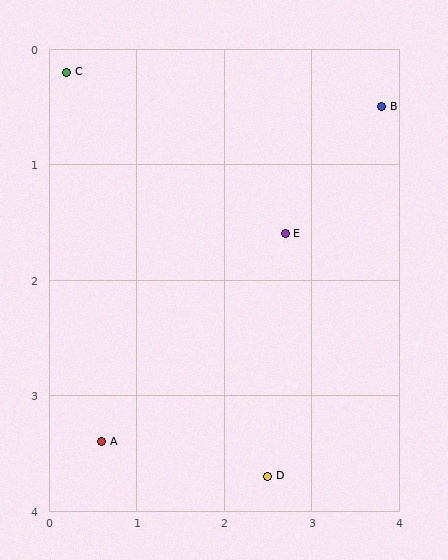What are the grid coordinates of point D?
Point D is at approximately (2.5, 3.7).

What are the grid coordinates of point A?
Point A is at approximately (0.6, 3.4).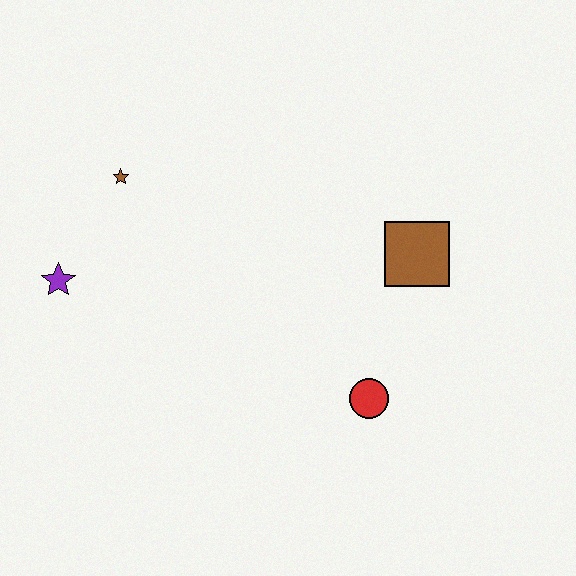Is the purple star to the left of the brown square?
Yes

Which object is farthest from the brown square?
The purple star is farthest from the brown square.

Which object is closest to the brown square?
The red circle is closest to the brown square.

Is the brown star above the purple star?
Yes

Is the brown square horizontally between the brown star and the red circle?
No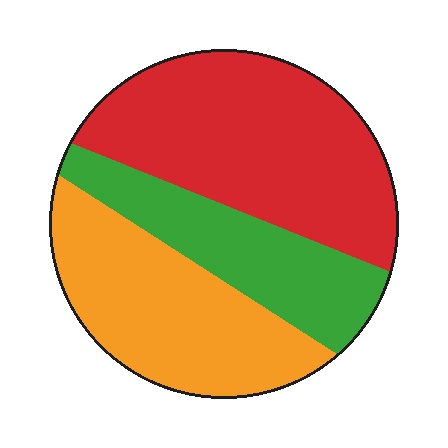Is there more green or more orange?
Orange.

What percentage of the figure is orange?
Orange takes up about one third (1/3) of the figure.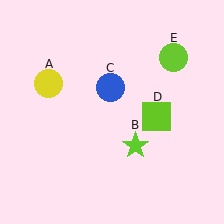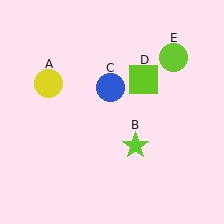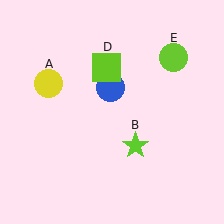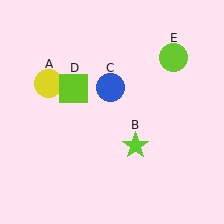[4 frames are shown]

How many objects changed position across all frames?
1 object changed position: lime square (object D).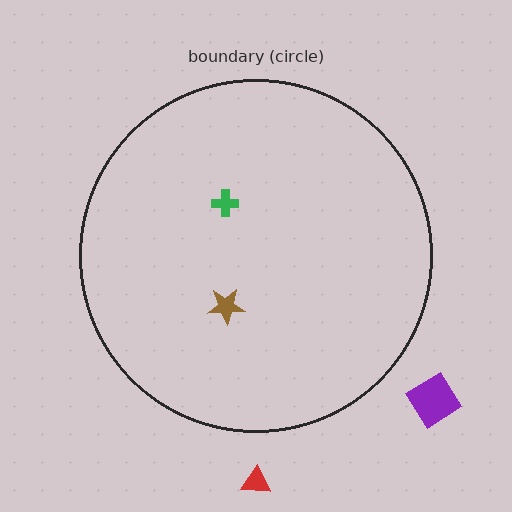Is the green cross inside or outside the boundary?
Inside.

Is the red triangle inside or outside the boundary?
Outside.